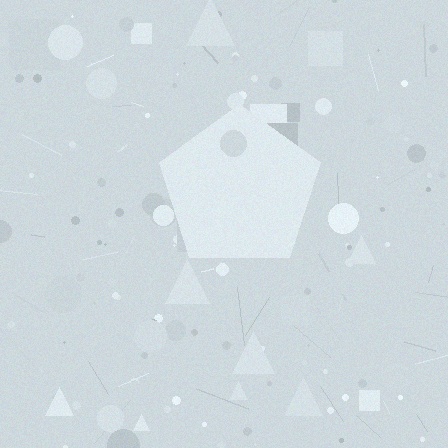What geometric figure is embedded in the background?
A pentagon is embedded in the background.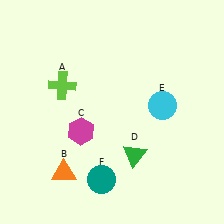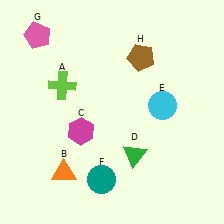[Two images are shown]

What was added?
A pink pentagon (G), a brown pentagon (H) were added in Image 2.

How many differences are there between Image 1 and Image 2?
There are 2 differences between the two images.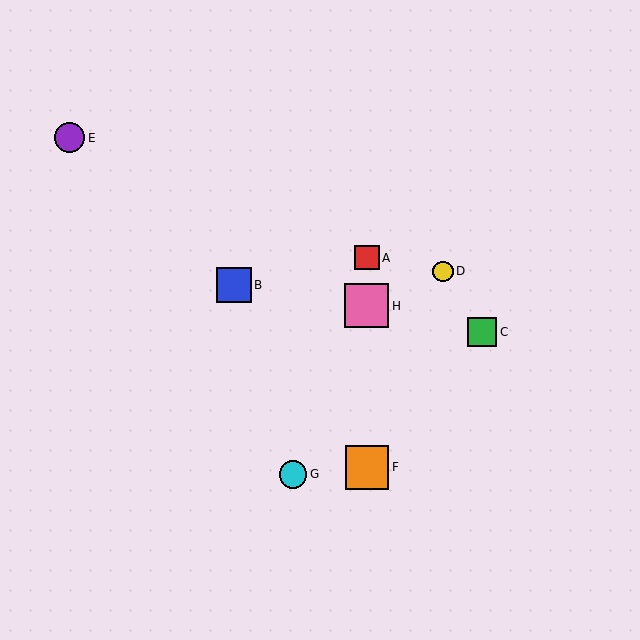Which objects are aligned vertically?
Objects A, F, H are aligned vertically.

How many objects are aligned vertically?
3 objects (A, F, H) are aligned vertically.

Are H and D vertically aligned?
No, H is at x≈367 and D is at x≈443.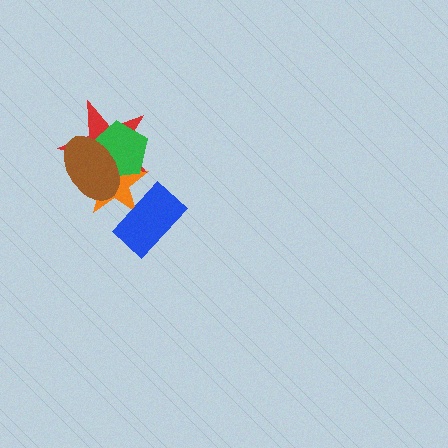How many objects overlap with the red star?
3 objects overlap with the red star.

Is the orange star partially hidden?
Yes, it is partially covered by another shape.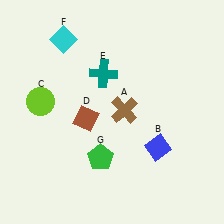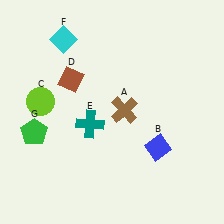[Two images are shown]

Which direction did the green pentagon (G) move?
The green pentagon (G) moved left.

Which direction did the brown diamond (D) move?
The brown diamond (D) moved up.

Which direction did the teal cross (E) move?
The teal cross (E) moved down.